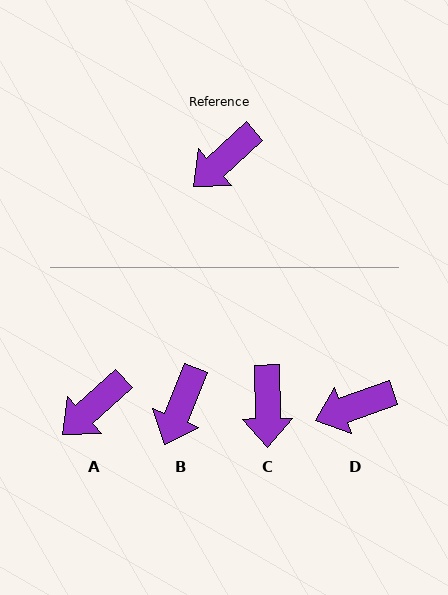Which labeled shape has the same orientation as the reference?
A.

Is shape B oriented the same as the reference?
No, it is off by about 25 degrees.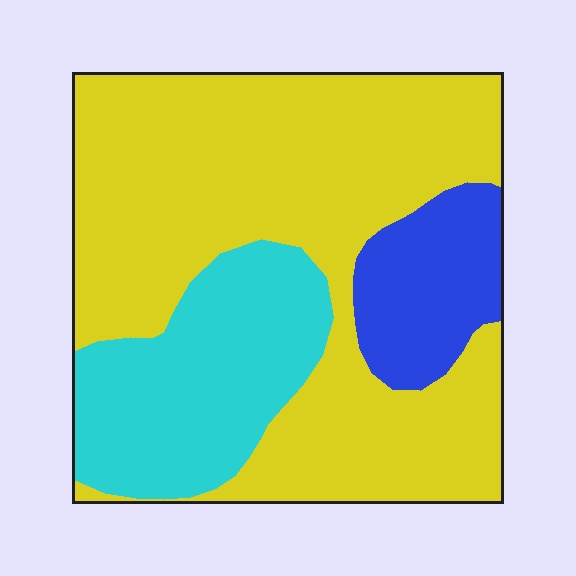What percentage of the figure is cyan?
Cyan covers 24% of the figure.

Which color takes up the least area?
Blue, at roughly 15%.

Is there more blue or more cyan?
Cyan.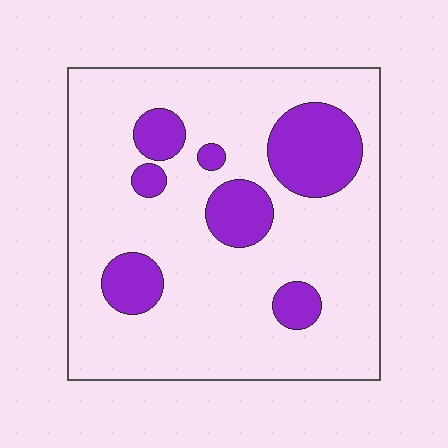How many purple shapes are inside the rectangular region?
7.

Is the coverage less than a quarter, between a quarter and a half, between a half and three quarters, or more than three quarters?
Less than a quarter.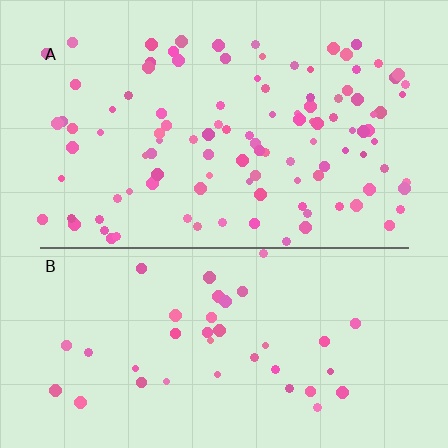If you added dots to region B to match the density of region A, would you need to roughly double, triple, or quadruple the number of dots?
Approximately triple.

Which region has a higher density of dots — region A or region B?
A (the top).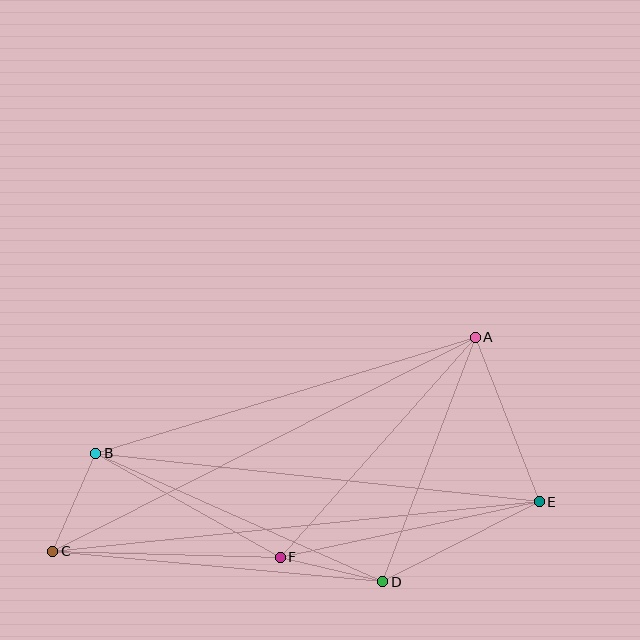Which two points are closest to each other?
Points D and F are closest to each other.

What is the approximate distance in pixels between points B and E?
The distance between B and E is approximately 446 pixels.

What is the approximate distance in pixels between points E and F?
The distance between E and F is approximately 265 pixels.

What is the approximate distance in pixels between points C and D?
The distance between C and D is approximately 331 pixels.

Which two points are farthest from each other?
Points C and E are farthest from each other.